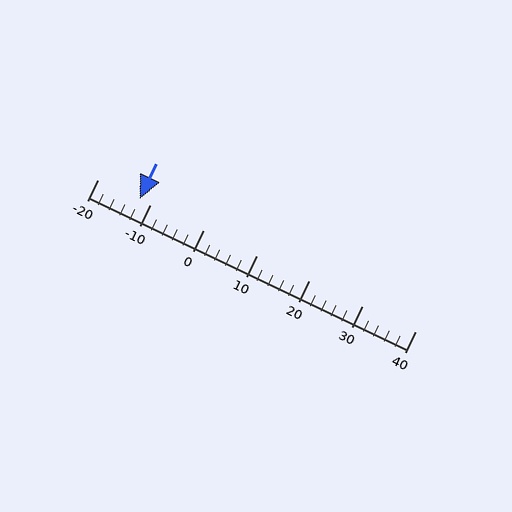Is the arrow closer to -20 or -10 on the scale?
The arrow is closer to -10.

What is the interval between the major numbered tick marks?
The major tick marks are spaced 10 units apart.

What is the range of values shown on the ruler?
The ruler shows values from -20 to 40.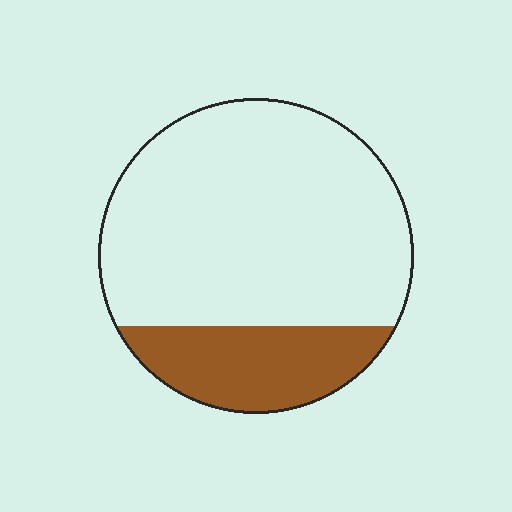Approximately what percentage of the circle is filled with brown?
Approximately 25%.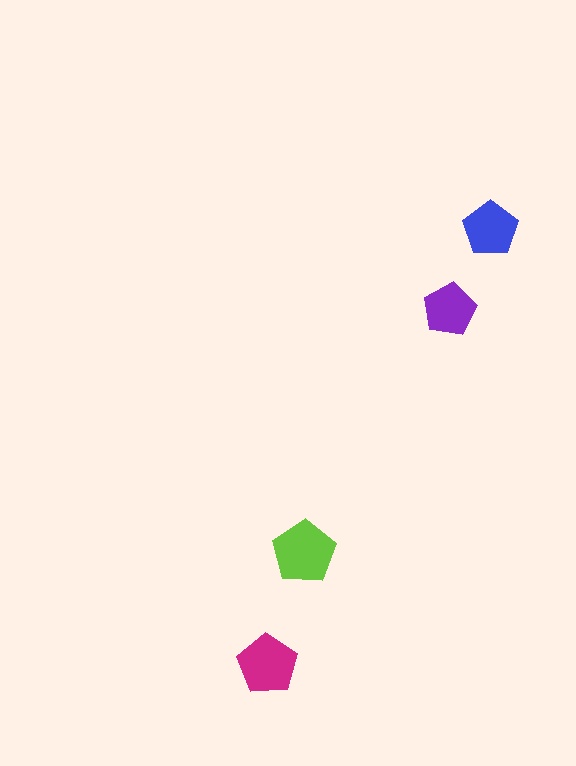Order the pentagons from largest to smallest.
the lime one, the magenta one, the blue one, the purple one.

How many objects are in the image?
There are 4 objects in the image.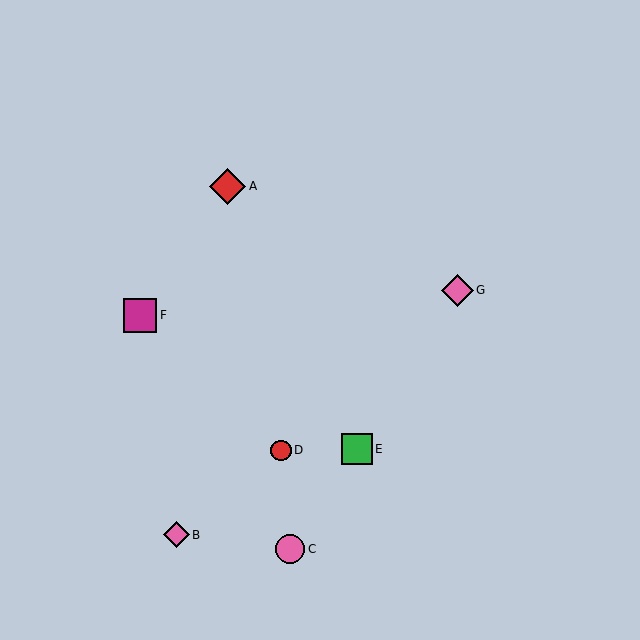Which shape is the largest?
The red diamond (labeled A) is the largest.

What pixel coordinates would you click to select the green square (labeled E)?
Click at (357, 449) to select the green square E.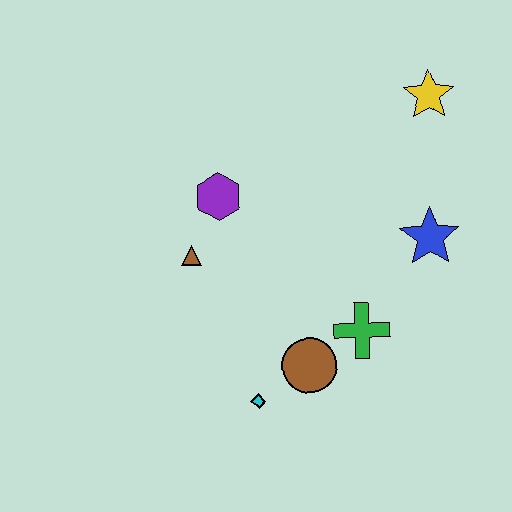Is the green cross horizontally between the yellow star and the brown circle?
Yes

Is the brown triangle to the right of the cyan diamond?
No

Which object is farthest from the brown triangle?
The yellow star is farthest from the brown triangle.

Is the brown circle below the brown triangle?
Yes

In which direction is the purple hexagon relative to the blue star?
The purple hexagon is to the left of the blue star.